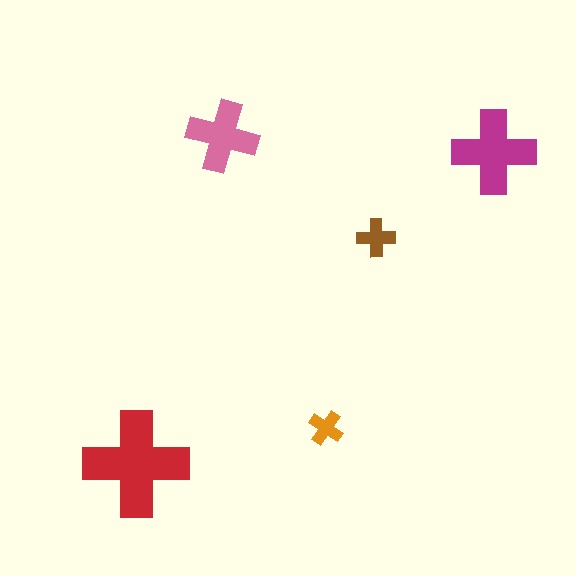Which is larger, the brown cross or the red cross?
The red one.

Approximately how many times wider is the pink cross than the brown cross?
About 2 times wider.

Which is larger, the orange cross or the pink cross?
The pink one.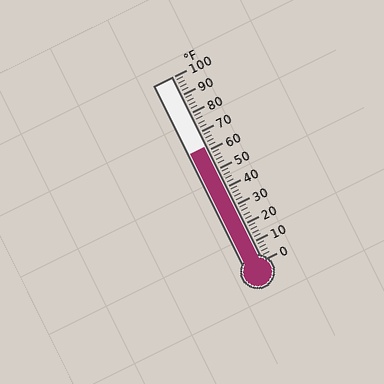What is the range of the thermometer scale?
The thermometer scale ranges from 0°F to 100°F.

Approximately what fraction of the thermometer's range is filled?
The thermometer is filled to approximately 60% of its range.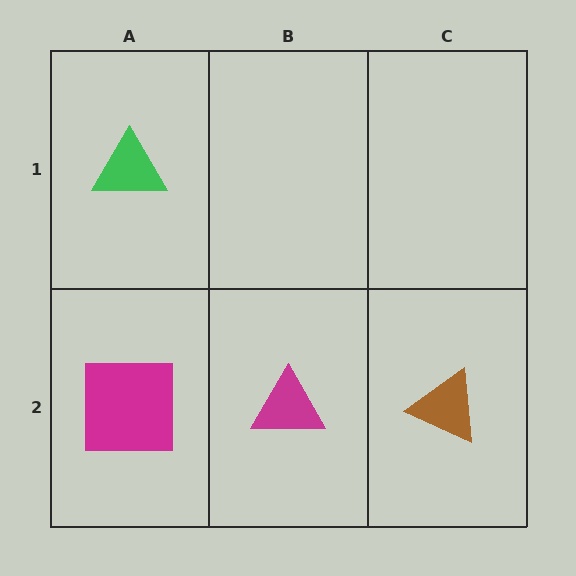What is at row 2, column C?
A brown triangle.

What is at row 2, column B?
A magenta triangle.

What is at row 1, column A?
A green triangle.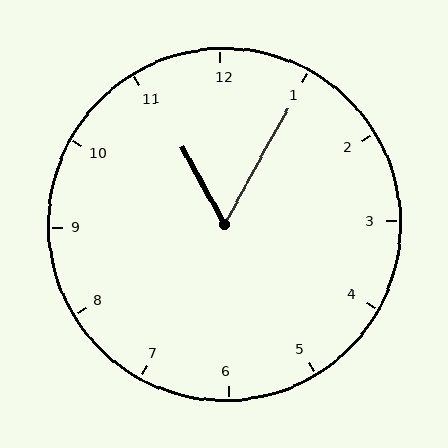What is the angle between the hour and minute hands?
Approximately 58 degrees.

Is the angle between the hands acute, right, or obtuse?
It is acute.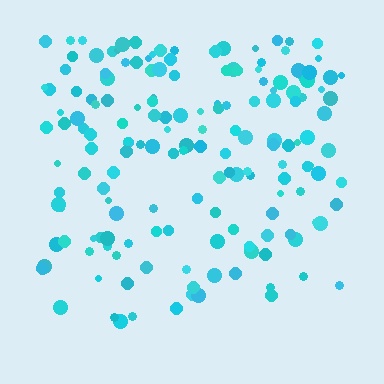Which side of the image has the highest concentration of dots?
The top.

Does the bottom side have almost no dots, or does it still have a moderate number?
Still a moderate number, just noticeably fewer than the top.